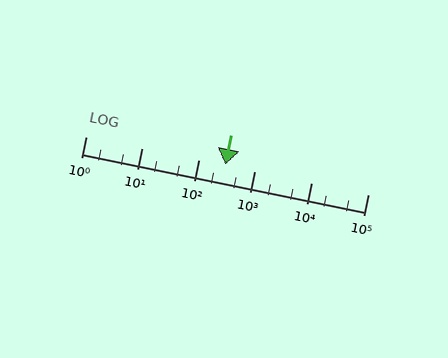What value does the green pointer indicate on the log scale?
The pointer indicates approximately 300.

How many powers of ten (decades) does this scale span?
The scale spans 5 decades, from 1 to 100000.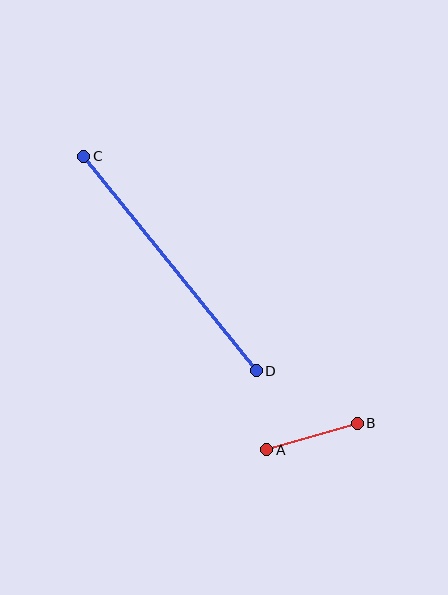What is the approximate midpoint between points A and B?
The midpoint is at approximately (312, 437) pixels.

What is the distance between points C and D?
The distance is approximately 276 pixels.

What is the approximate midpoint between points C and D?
The midpoint is at approximately (170, 264) pixels.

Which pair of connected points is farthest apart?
Points C and D are farthest apart.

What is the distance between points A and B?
The distance is approximately 94 pixels.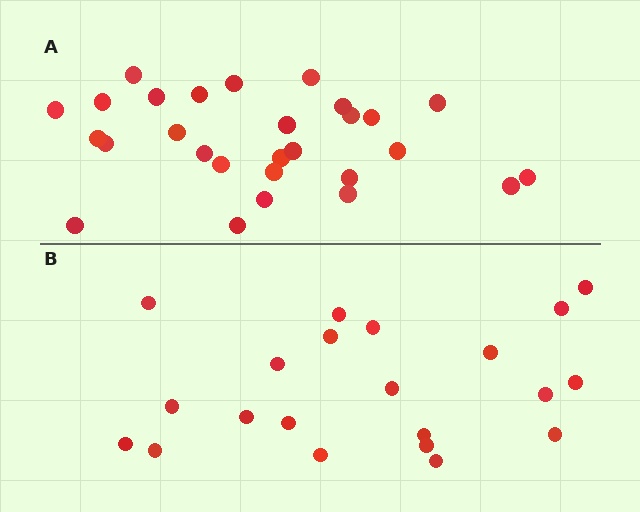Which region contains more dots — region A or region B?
Region A (the top region) has more dots.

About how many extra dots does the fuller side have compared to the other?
Region A has roughly 8 or so more dots than region B.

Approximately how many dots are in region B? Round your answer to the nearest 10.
About 20 dots. (The exact count is 21, which rounds to 20.)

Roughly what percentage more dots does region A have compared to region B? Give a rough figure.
About 35% more.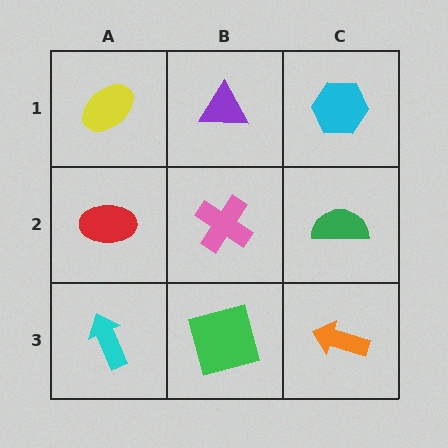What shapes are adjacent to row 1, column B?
A pink cross (row 2, column B), a yellow ellipse (row 1, column A), a cyan hexagon (row 1, column C).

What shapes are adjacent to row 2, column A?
A yellow ellipse (row 1, column A), a cyan arrow (row 3, column A), a pink cross (row 2, column B).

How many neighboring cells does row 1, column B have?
3.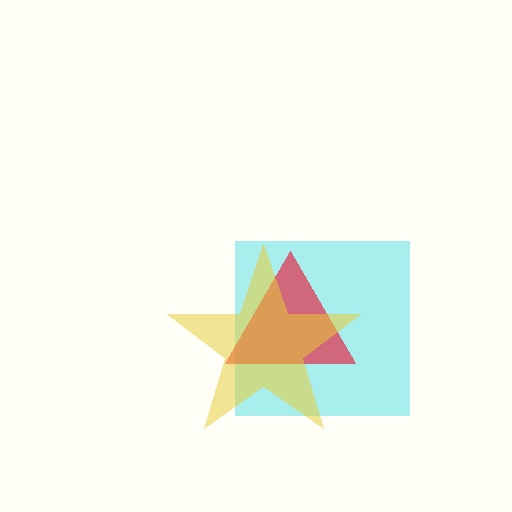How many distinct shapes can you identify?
There are 3 distinct shapes: a cyan square, a red triangle, a yellow star.